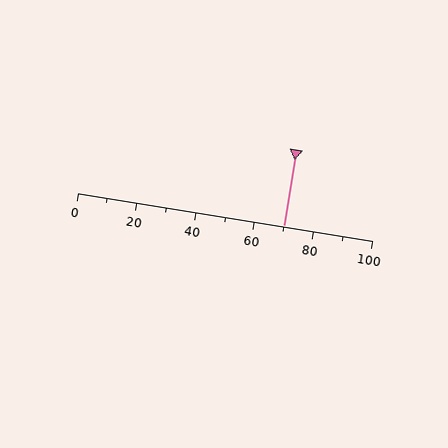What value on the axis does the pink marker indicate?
The marker indicates approximately 70.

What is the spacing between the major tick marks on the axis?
The major ticks are spaced 20 apart.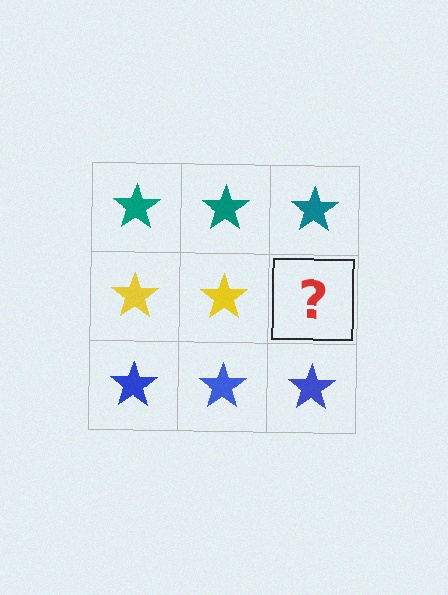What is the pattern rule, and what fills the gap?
The rule is that each row has a consistent color. The gap should be filled with a yellow star.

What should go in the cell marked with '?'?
The missing cell should contain a yellow star.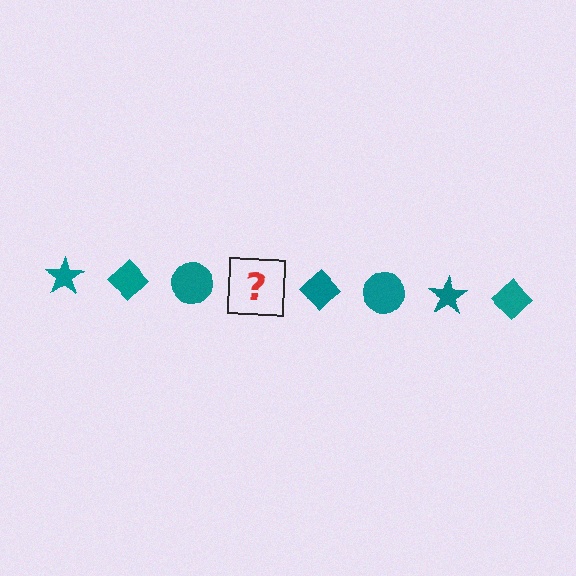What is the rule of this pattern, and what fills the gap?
The rule is that the pattern cycles through star, diamond, circle shapes in teal. The gap should be filled with a teal star.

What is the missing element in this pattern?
The missing element is a teal star.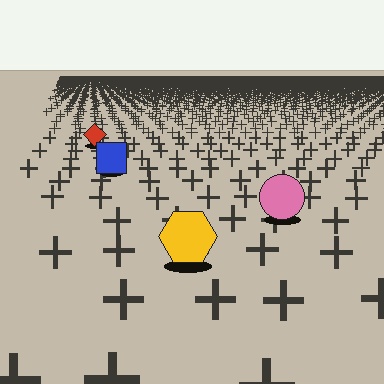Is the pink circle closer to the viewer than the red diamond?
Yes. The pink circle is closer — you can tell from the texture gradient: the ground texture is coarser near it.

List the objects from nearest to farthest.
From nearest to farthest: the yellow hexagon, the pink circle, the blue square, the red diamond.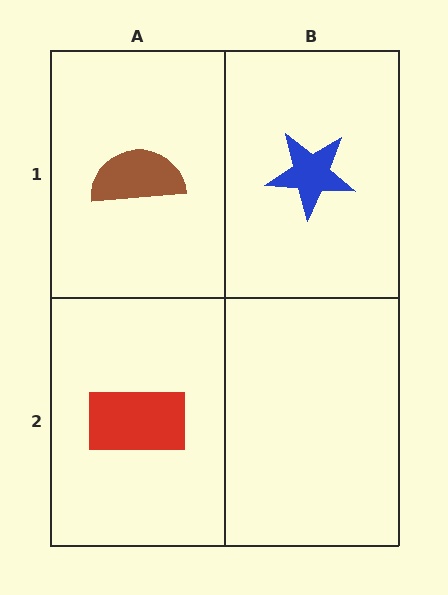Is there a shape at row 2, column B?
No, that cell is empty.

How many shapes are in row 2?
1 shape.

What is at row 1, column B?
A blue star.